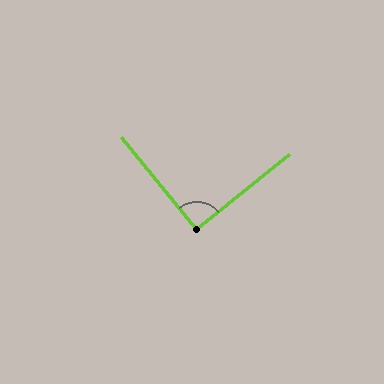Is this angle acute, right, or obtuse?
It is approximately a right angle.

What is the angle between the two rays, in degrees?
Approximately 91 degrees.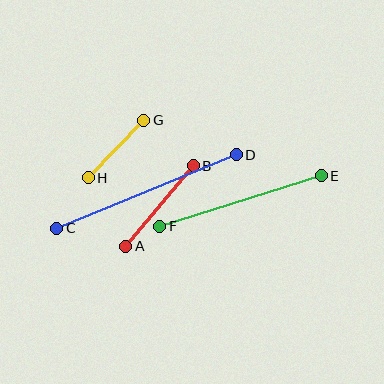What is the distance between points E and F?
The distance is approximately 169 pixels.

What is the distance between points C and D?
The distance is approximately 194 pixels.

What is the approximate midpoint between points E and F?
The midpoint is at approximately (241, 201) pixels.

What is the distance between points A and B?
The distance is approximately 105 pixels.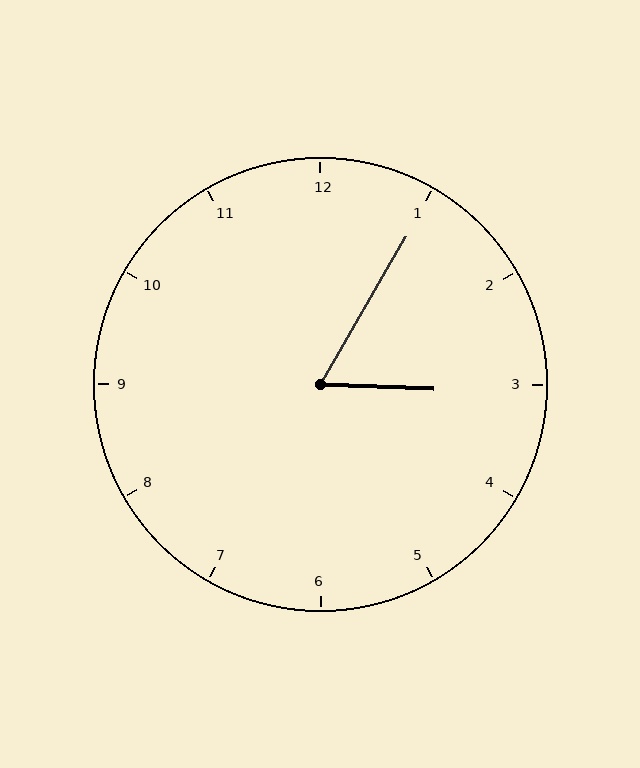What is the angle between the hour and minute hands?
Approximately 62 degrees.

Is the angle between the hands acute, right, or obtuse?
It is acute.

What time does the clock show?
3:05.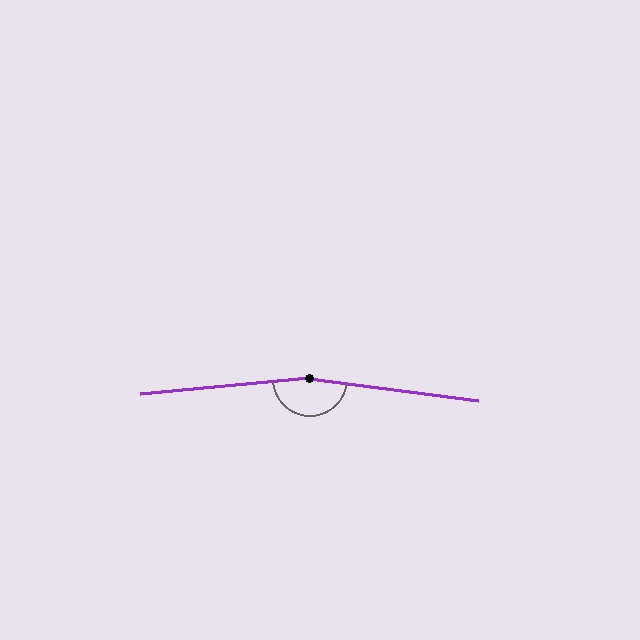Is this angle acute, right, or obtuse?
It is obtuse.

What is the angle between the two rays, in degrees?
Approximately 167 degrees.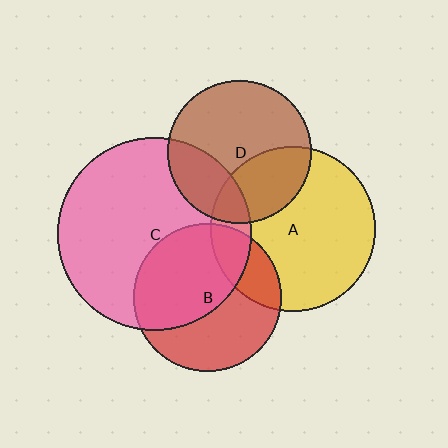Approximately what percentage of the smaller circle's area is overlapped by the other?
Approximately 20%.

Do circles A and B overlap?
Yes.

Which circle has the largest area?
Circle C (pink).